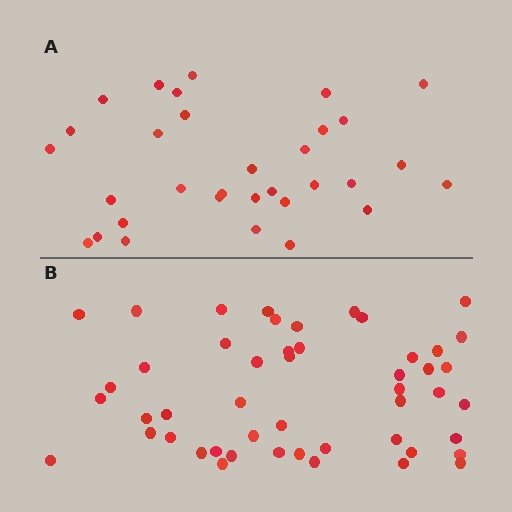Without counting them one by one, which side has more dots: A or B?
Region B (the bottom region) has more dots.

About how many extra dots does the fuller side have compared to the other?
Region B has approximately 15 more dots than region A.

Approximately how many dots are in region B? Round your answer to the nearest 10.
About 50 dots. (The exact count is 49, which rounds to 50.)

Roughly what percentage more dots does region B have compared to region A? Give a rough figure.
About 55% more.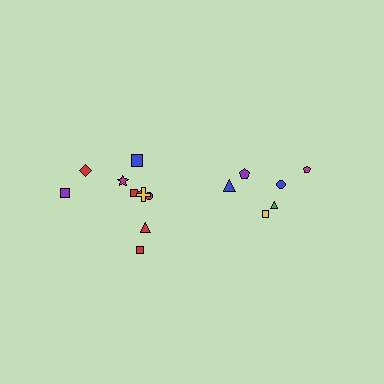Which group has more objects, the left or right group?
The left group.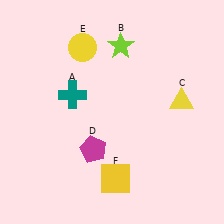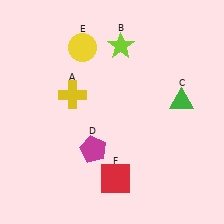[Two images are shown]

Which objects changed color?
A changed from teal to yellow. C changed from yellow to green. F changed from yellow to red.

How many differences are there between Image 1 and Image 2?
There are 3 differences between the two images.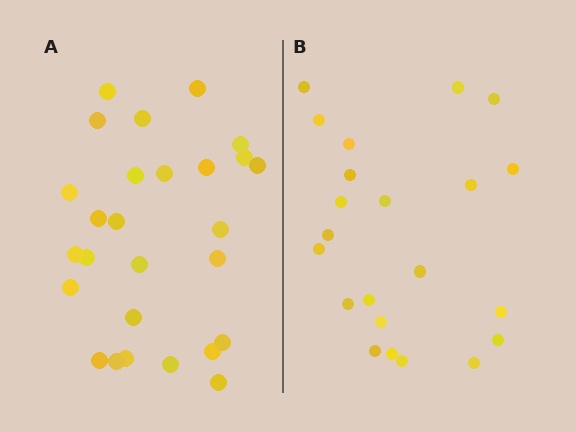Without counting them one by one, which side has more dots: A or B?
Region A (the left region) has more dots.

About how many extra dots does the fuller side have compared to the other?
Region A has about 5 more dots than region B.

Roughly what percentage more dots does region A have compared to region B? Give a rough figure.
About 25% more.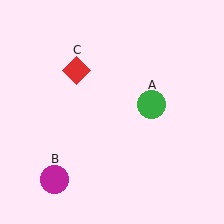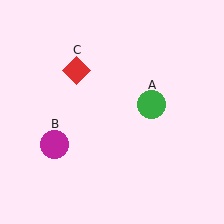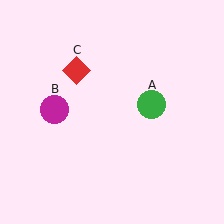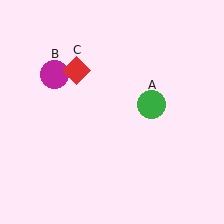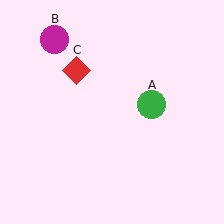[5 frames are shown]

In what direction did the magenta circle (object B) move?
The magenta circle (object B) moved up.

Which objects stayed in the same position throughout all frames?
Green circle (object A) and red diamond (object C) remained stationary.